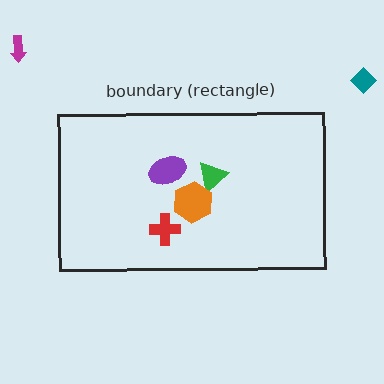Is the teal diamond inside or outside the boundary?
Outside.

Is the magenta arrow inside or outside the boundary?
Outside.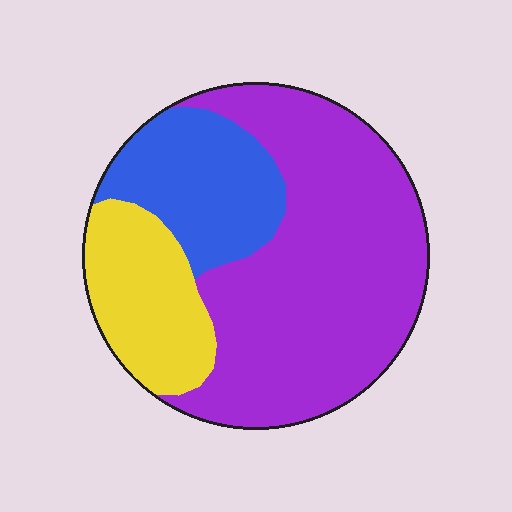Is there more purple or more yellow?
Purple.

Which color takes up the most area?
Purple, at roughly 60%.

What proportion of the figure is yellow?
Yellow takes up less than a quarter of the figure.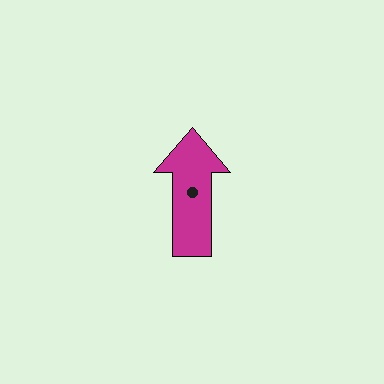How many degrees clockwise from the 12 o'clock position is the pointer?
Approximately 0 degrees.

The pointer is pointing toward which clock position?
Roughly 12 o'clock.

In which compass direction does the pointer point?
North.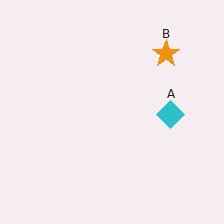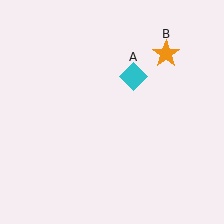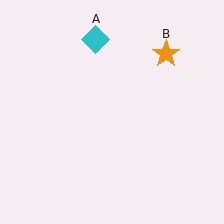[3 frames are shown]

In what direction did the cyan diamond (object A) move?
The cyan diamond (object A) moved up and to the left.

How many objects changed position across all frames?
1 object changed position: cyan diamond (object A).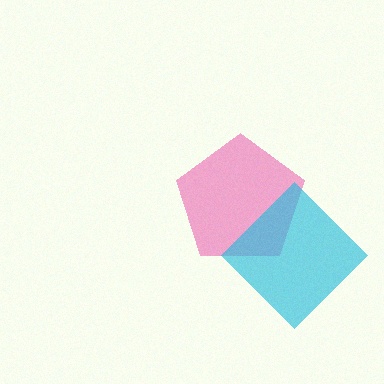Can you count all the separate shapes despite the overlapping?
Yes, there are 2 separate shapes.